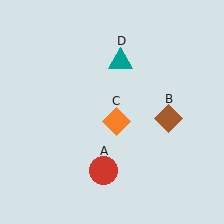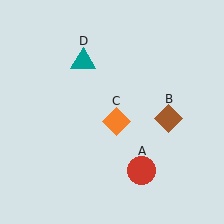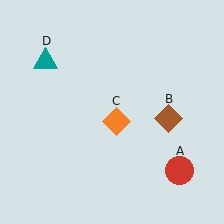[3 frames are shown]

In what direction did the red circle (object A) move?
The red circle (object A) moved right.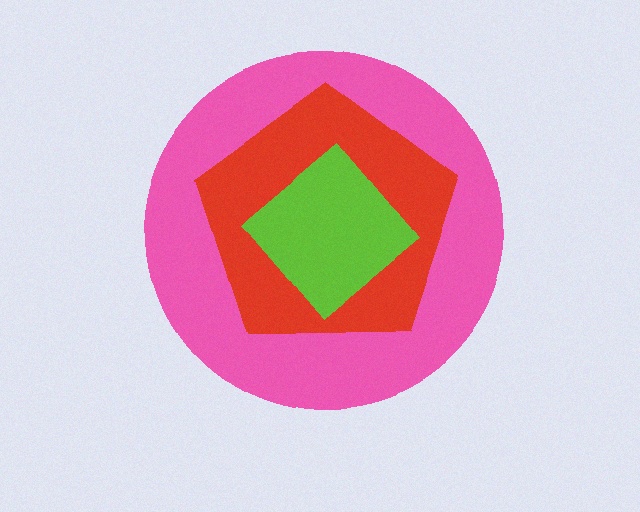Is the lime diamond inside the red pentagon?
Yes.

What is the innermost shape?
The lime diamond.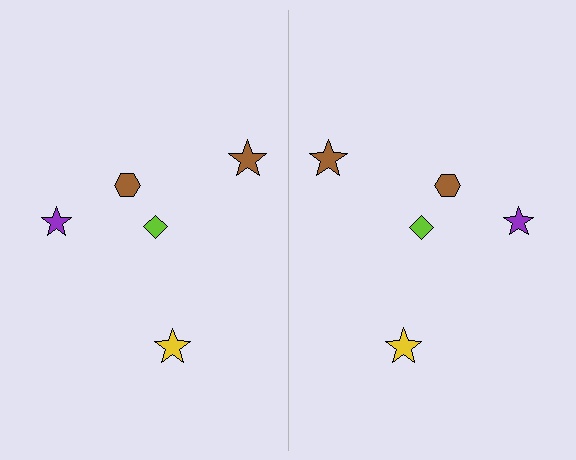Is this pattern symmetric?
Yes, this pattern has bilateral (reflection) symmetry.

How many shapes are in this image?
There are 10 shapes in this image.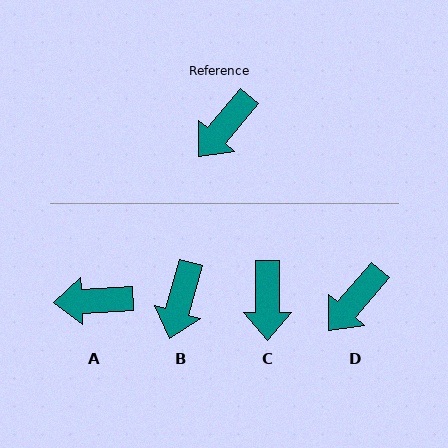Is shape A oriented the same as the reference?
No, it is off by about 47 degrees.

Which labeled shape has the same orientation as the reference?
D.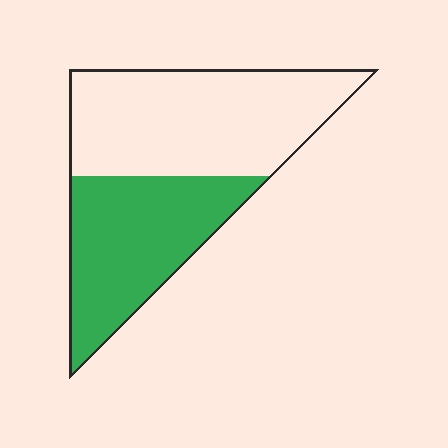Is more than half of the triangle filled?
No.